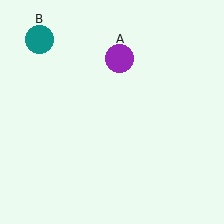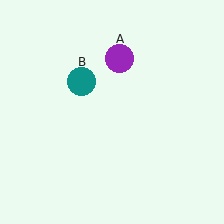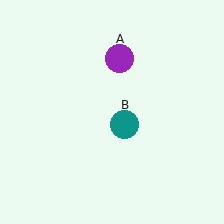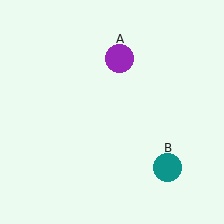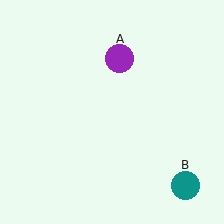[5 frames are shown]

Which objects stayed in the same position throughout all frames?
Purple circle (object A) remained stationary.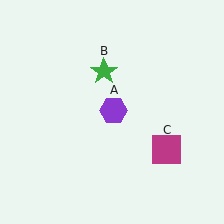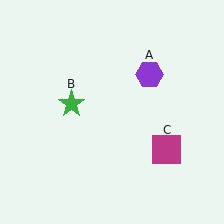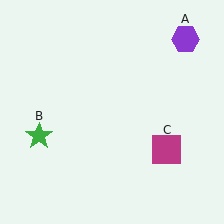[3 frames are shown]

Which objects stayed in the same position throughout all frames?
Magenta square (object C) remained stationary.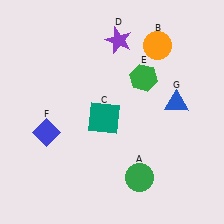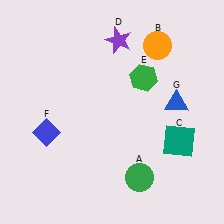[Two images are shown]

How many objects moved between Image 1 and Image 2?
1 object moved between the two images.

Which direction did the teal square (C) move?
The teal square (C) moved right.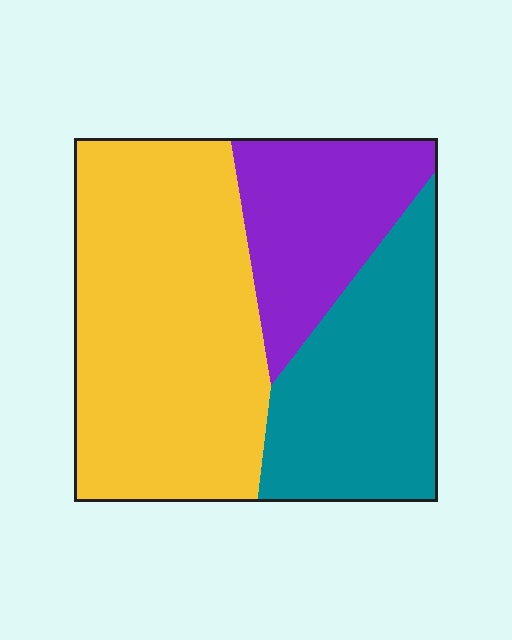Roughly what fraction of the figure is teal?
Teal takes up between a sixth and a third of the figure.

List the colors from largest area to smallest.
From largest to smallest: yellow, teal, purple.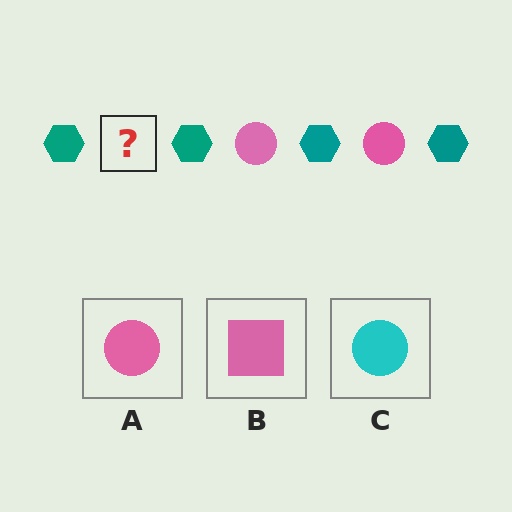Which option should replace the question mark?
Option A.